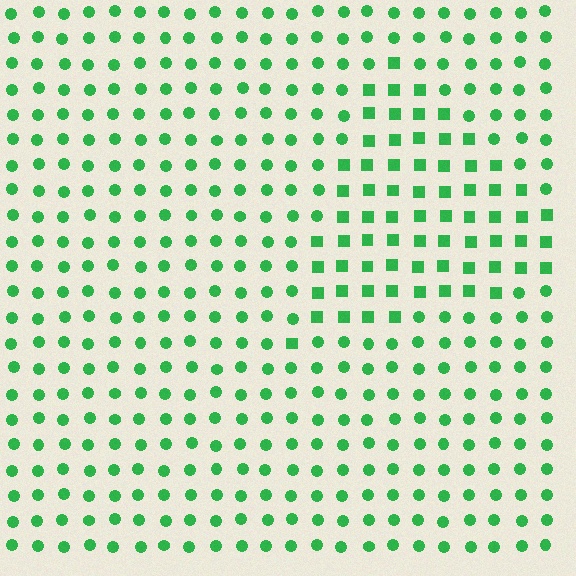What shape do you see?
I see a triangle.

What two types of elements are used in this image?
The image uses squares inside the triangle region and circles outside it.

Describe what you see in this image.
The image is filled with small green elements arranged in a uniform grid. A triangle-shaped region contains squares, while the surrounding area contains circles. The boundary is defined purely by the change in element shape.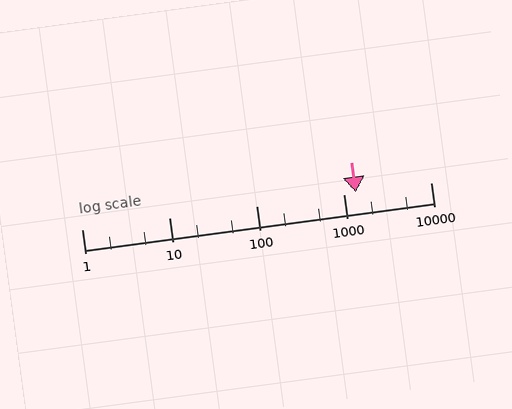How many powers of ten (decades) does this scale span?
The scale spans 4 decades, from 1 to 10000.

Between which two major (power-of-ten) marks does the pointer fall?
The pointer is between 1000 and 10000.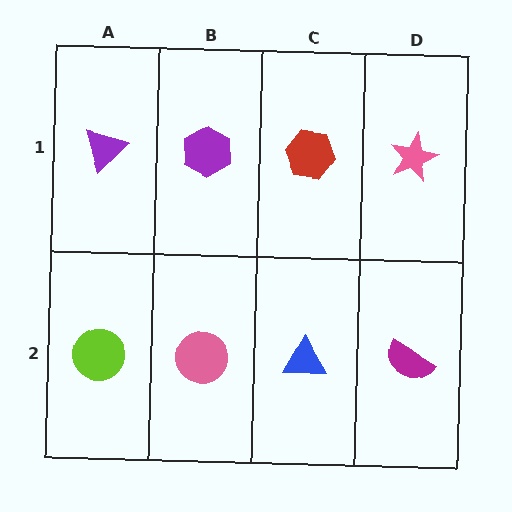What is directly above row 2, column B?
A purple hexagon.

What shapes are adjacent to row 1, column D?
A magenta semicircle (row 2, column D), a red hexagon (row 1, column C).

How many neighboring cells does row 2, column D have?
2.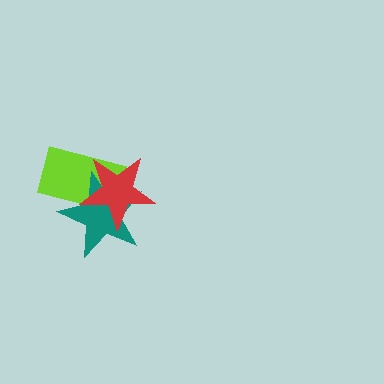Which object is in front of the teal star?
The red star is in front of the teal star.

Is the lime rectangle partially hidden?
Yes, it is partially covered by another shape.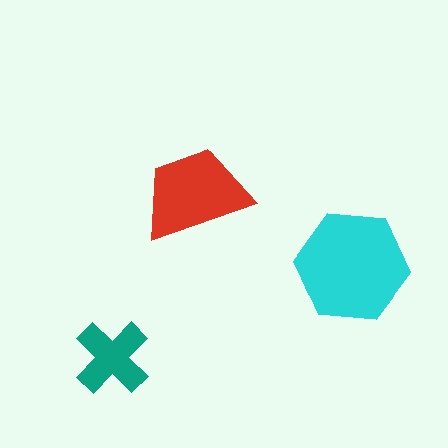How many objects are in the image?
There are 3 objects in the image.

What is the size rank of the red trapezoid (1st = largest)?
2nd.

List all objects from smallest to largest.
The teal cross, the red trapezoid, the cyan hexagon.